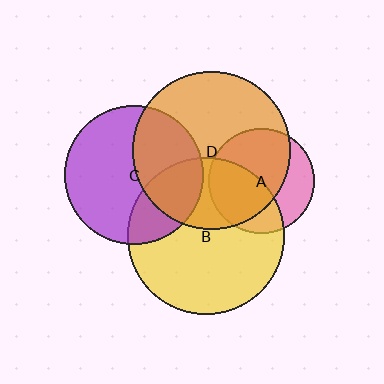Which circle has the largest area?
Circle D (orange).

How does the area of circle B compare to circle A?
Approximately 2.2 times.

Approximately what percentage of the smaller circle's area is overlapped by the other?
Approximately 45%.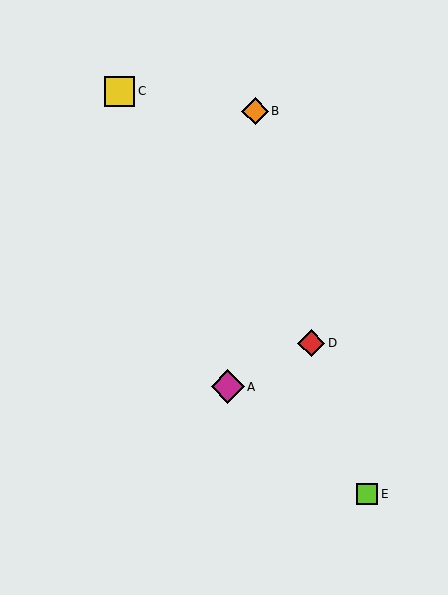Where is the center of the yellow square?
The center of the yellow square is at (119, 91).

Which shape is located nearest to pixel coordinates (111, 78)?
The yellow square (labeled C) at (119, 91) is nearest to that location.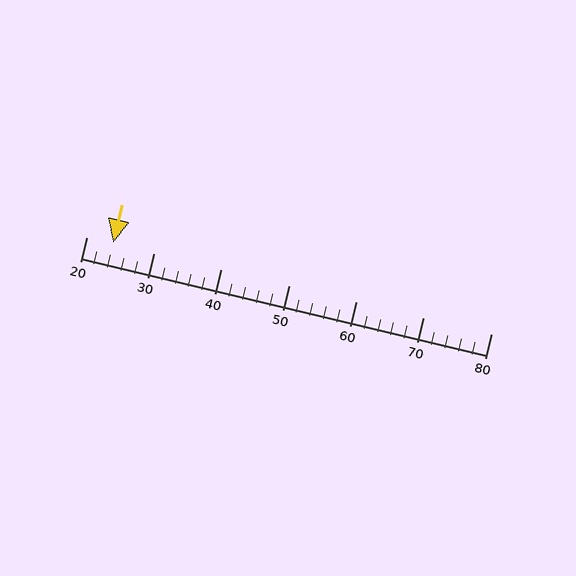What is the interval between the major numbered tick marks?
The major tick marks are spaced 10 units apart.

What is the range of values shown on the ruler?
The ruler shows values from 20 to 80.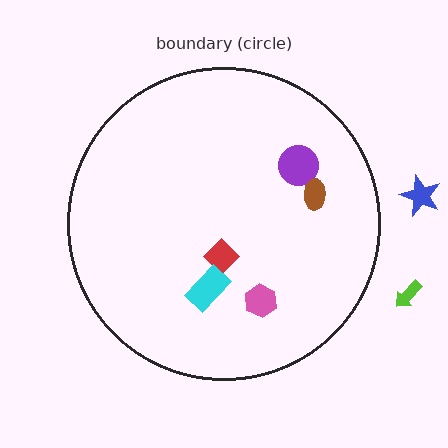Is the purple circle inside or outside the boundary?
Inside.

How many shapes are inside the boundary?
5 inside, 2 outside.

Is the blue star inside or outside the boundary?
Outside.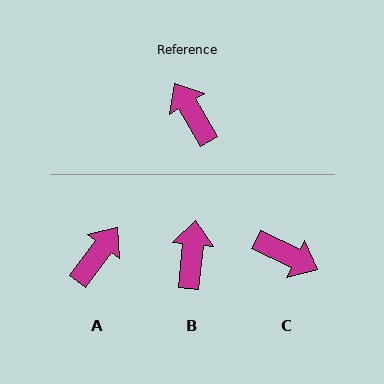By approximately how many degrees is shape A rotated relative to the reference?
Approximately 67 degrees clockwise.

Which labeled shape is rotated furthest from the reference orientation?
C, about 147 degrees away.